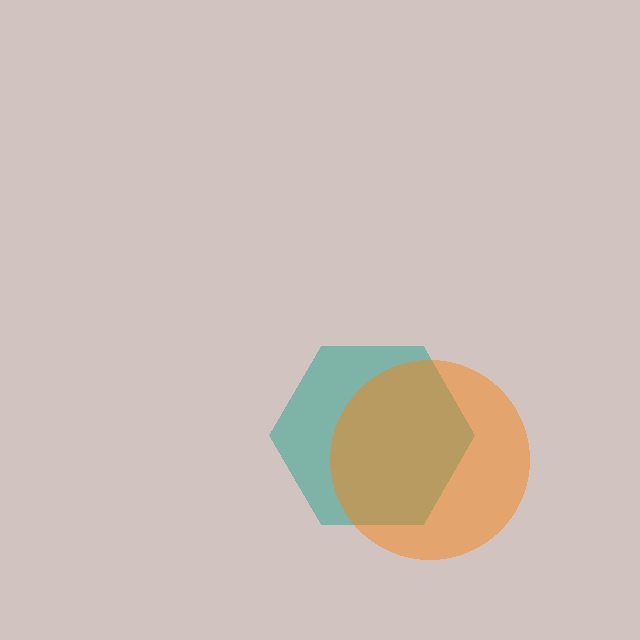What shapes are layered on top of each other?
The layered shapes are: a teal hexagon, an orange circle.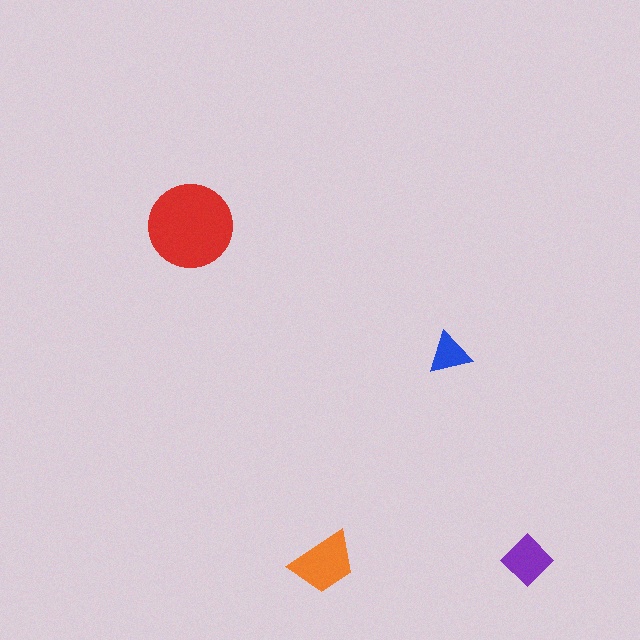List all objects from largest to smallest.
The red circle, the orange trapezoid, the purple diamond, the blue triangle.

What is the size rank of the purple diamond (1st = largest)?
3rd.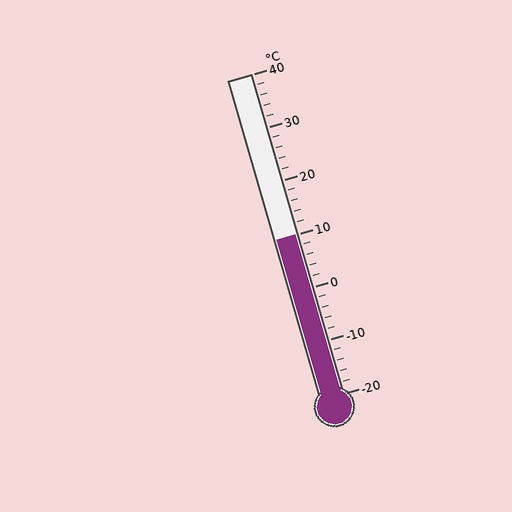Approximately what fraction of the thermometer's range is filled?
The thermometer is filled to approximately 50% of its range.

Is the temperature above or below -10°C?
The temperature is above -10°C.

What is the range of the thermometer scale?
The thermometer scale ranges from -20°C to 40°C.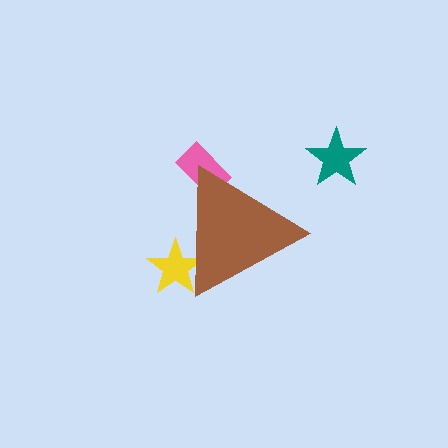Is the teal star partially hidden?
No, the teal star is fully visible.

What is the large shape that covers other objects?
A brown triangle.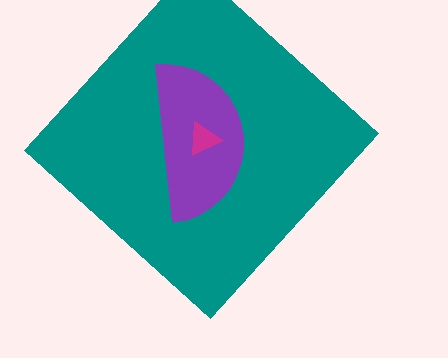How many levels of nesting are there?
3.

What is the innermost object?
The magenta triangle.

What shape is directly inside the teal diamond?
The purple semicircle.